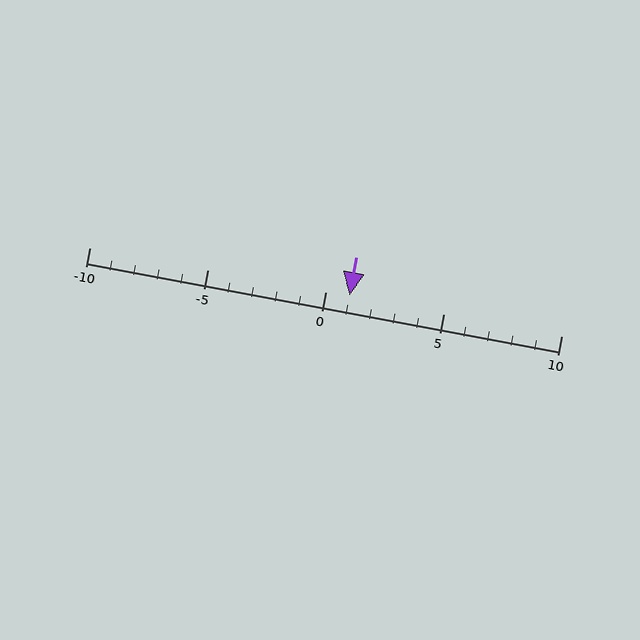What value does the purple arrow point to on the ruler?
The purple arrow points to approximately 1.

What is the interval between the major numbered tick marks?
The major tick marks are spaced 5 units apart.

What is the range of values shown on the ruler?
The ruler shows values from -10 to 10.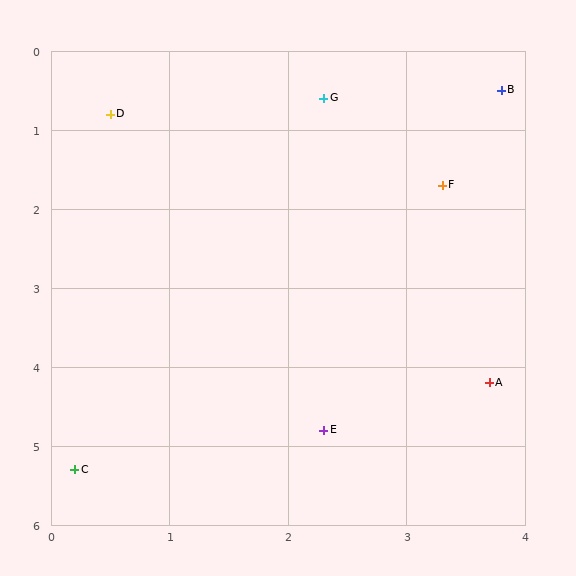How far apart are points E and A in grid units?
Points E and A are about 1.5 grid units apart.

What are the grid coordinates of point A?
Point A is at approximately (3.7, 4.2).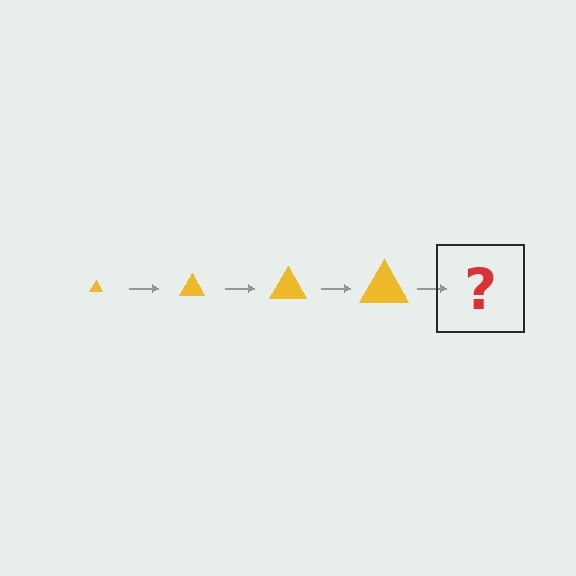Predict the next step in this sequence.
The next step is a yellow triangle, larger than the previous one.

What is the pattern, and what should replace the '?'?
The pattern is that the triangle gets progressively larger each step. The '?' should be a yellow triangle, larger than the previous one.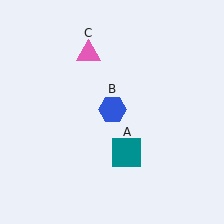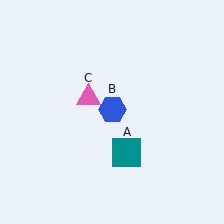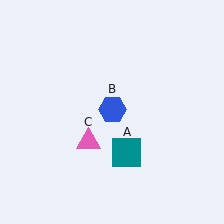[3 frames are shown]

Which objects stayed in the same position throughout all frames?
Teal square (object A) and blue hexagon (object B) remained stationary.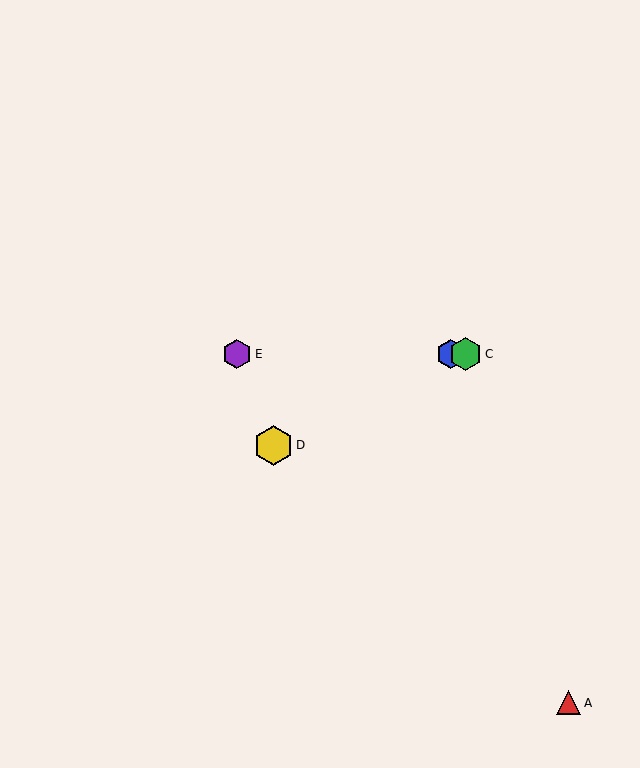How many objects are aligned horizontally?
3 objects (B, C, E) are aligned horizontally.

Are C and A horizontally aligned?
No, C is at y≈354 and A is at y≈703.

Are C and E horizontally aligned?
Yes, both are at y≈354.